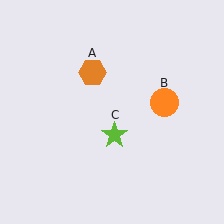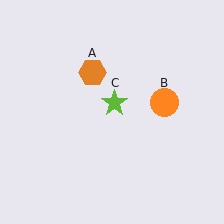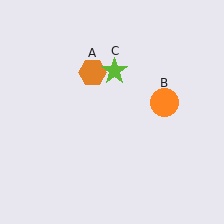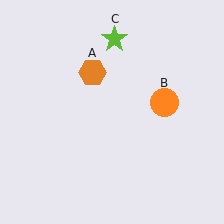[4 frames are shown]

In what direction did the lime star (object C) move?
The lime star (object C) moved up.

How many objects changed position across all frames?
1 object changed position: lime star (object C).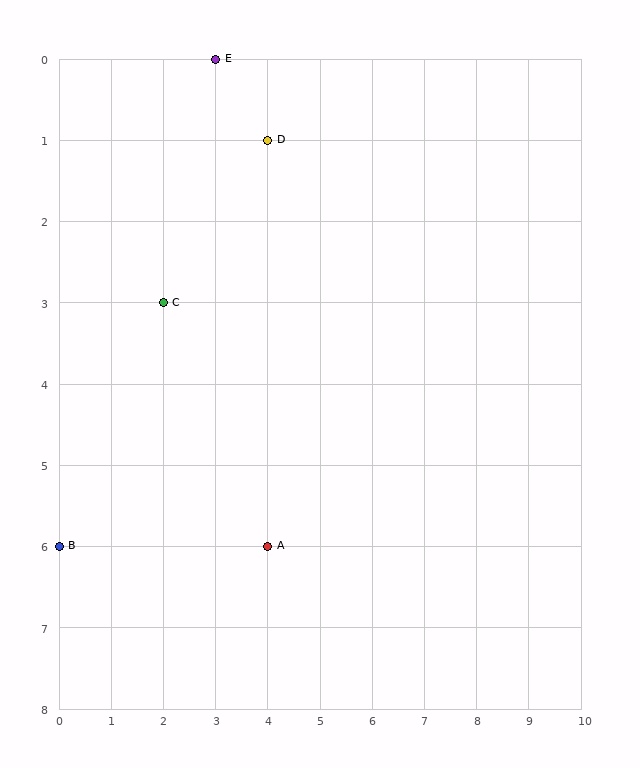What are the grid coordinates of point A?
Point A is at grid coordinates (4, 6).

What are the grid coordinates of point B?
Point B is at grid coordinates (0, 6).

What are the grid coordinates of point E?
Point E is at grid coordinates (3, 0).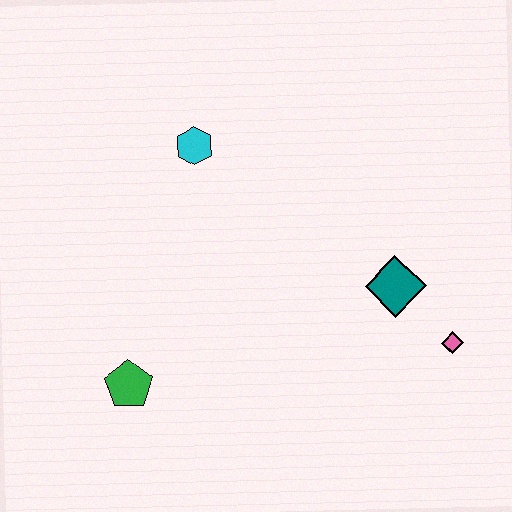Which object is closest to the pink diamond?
The teal diamond is closest to the pink diamond.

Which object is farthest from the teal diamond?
The green pentagon is farthest from the teal diamond.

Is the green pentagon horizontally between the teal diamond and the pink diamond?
No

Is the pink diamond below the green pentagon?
No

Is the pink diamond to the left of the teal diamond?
No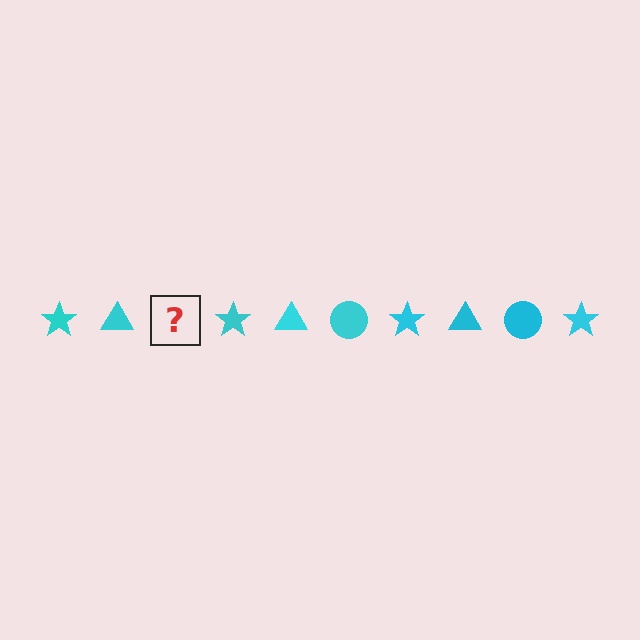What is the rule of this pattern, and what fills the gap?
The rule is that the pattern cycles through star, triangle, circle shapes in cyan. The gap should be filled with a cyan circle.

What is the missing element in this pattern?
The missing element is a cyan circle.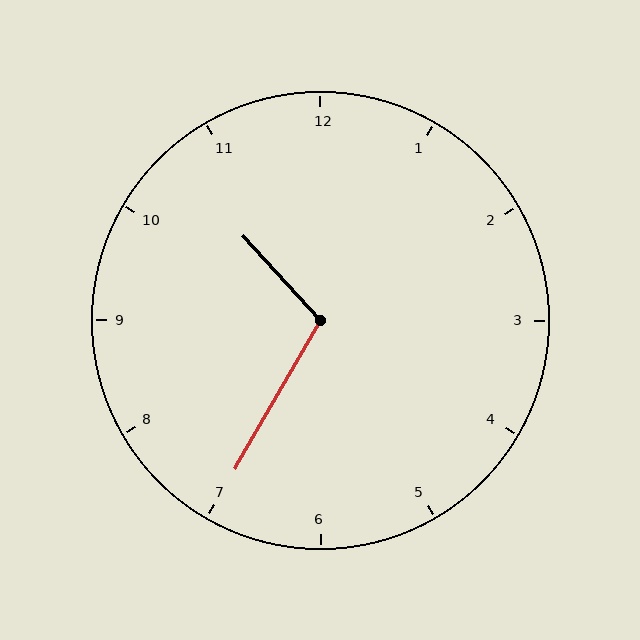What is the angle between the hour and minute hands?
Approximately 108 degrees.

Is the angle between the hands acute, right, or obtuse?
It is obtuse.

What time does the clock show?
10:35.